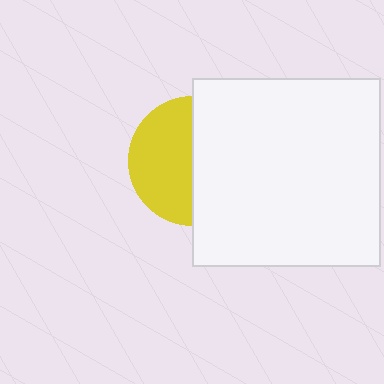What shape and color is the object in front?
The object in front is a white square.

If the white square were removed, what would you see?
You would see the complete yellow circle.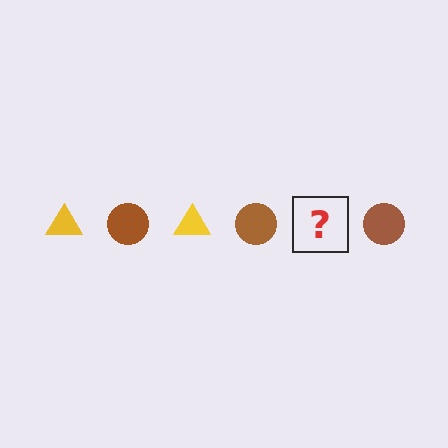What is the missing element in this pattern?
The missing element is a yellow triangle.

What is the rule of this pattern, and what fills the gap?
The rule is that the pattern alternates between yellow triangle and brown circle. The gap should be filled with a yellow triangle.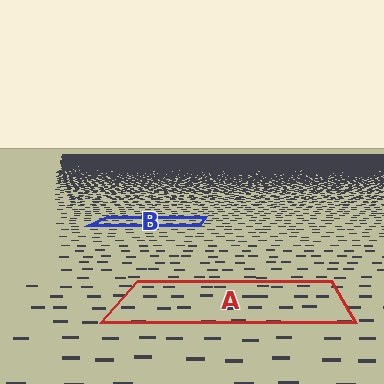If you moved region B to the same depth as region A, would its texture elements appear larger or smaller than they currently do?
They would appear larger. At a closer depth, the same texture elements are projected at a bigger on-screen size.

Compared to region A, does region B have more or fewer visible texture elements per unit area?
Region B has more texture elements per unit area — they are packed more densely because it is farther away.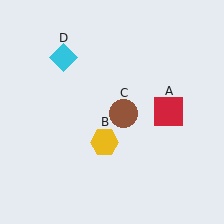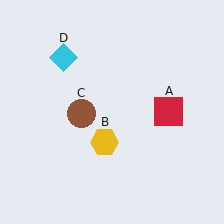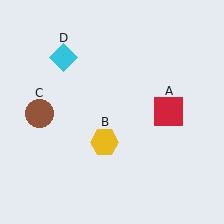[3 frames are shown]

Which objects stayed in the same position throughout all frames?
Red square (object A) and yellow hexagon (object B) and cyan diamond (object D) remained stationary.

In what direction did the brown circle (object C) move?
The brown circle (object C) moved left.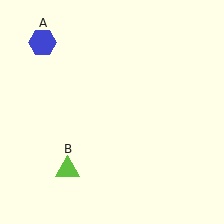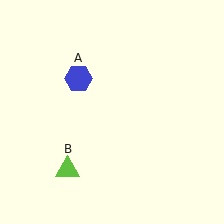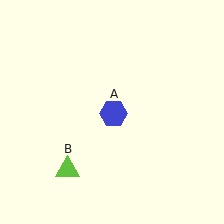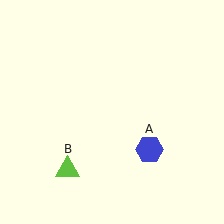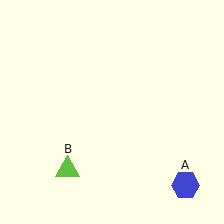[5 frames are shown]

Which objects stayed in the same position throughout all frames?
Lime triangle (object B) remained stationary.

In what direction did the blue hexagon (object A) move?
The blue hexagon (object A) moved down and to the right.